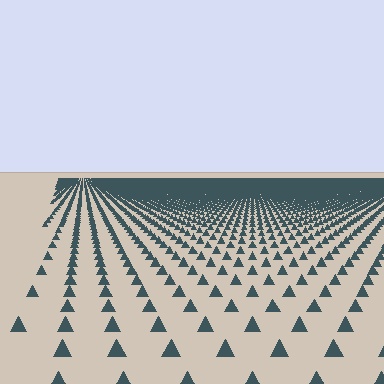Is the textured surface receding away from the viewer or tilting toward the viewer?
The surface is receding away from the viewer. Texture elements get smaller and denser toward the top.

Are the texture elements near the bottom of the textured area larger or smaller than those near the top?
Larger. Near the bottom, elements are closer to the viewer and appear at a bigger on-screen size.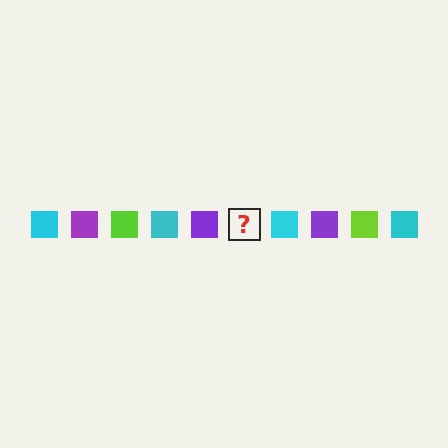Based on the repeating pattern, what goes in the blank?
The blank should be a lime square.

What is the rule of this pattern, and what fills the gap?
The rule is that the pattern cycles through cyan, purple, lime squares. The gap should be filled with a lime square.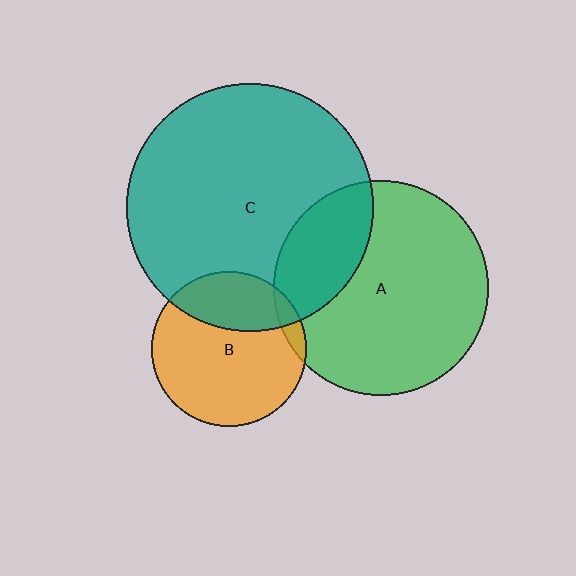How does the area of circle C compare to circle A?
Approximately 1.3 times.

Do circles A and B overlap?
Yes.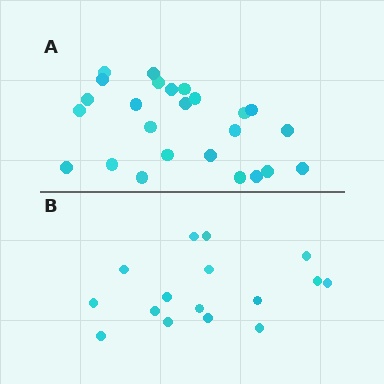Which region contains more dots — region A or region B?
Region A (the top region) has more dots.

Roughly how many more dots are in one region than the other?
Region A has roughly 8 or so more dots than region B.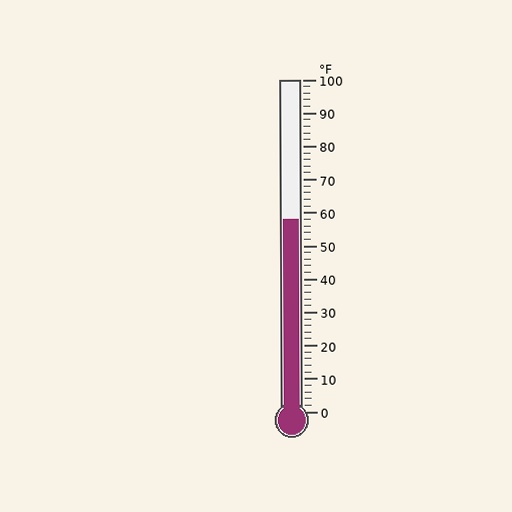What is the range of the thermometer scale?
The thermometer scale ranges from 0°F to 100°F.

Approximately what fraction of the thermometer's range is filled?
The thermometer is filled to approximately 60% of its range.